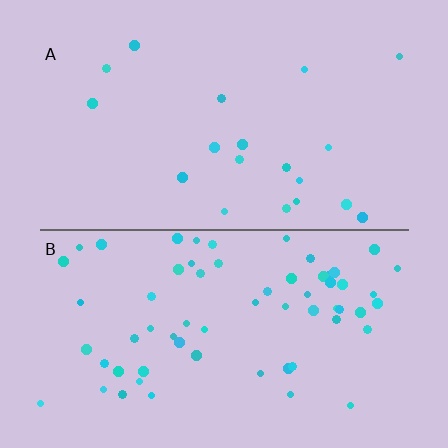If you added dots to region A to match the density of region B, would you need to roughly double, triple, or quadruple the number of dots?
Approximately triple.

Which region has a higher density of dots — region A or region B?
B (the bottom).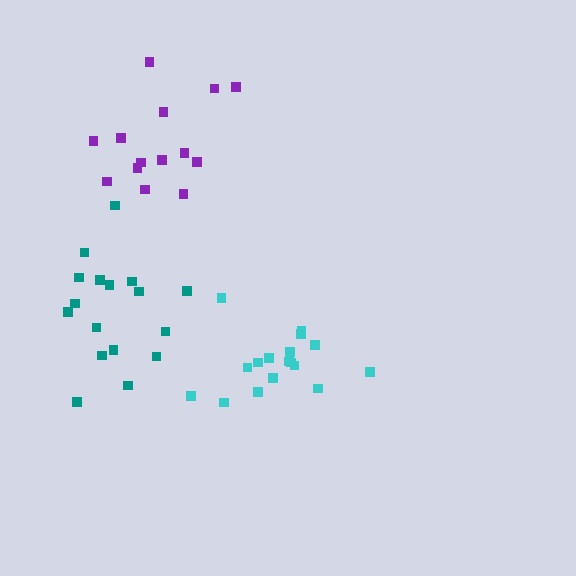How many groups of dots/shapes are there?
There are 3 groups.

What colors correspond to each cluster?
The clusters are colored: purple, cyan, teal.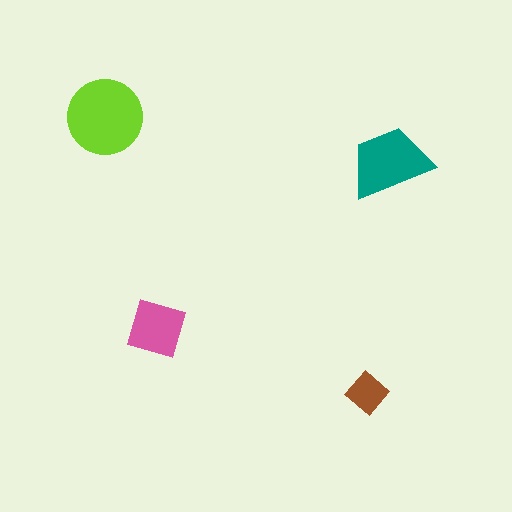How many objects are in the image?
There are 4 objects in the image.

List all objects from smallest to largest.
The brown diamond, the pink diamond, the teal trapezoid, the lime circle.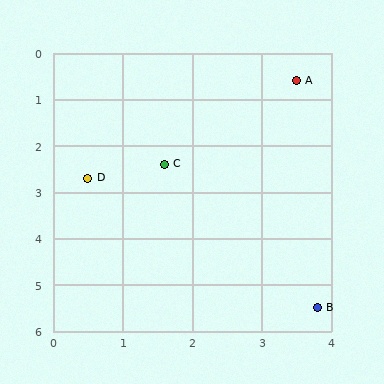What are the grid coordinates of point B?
Point B is at approximately (3.8, 5.5).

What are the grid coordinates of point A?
Point A is at approximately (3.5, 0.6).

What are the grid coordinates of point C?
Point C is at approximately (1.6, 2.4).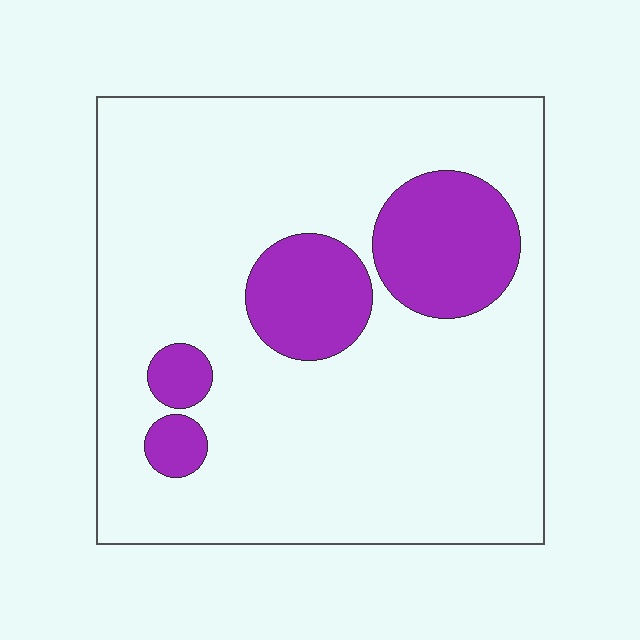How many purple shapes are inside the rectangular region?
4.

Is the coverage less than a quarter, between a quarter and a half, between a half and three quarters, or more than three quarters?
Less than a quarter.